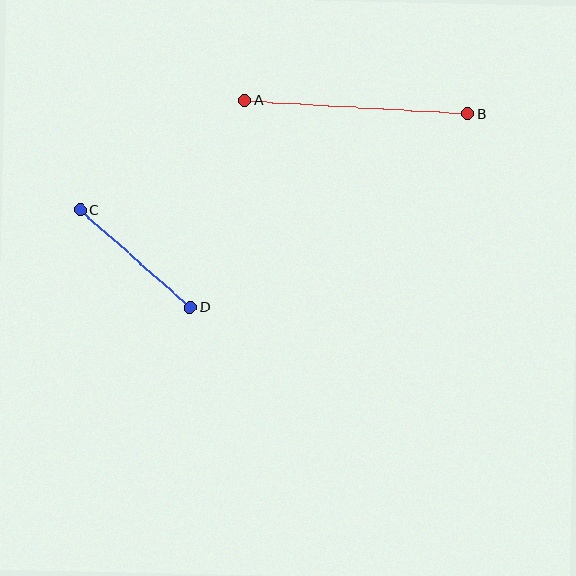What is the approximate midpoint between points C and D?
The midpoint is at approximately (135, 258) pixels.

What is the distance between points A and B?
The distance is approximately 223 pixels.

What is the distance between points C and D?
The distance is approximately 147 pixels.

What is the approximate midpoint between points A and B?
The midpoint is at approximately (356, 107) pixels.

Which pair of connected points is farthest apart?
Points A and B are farthest apart.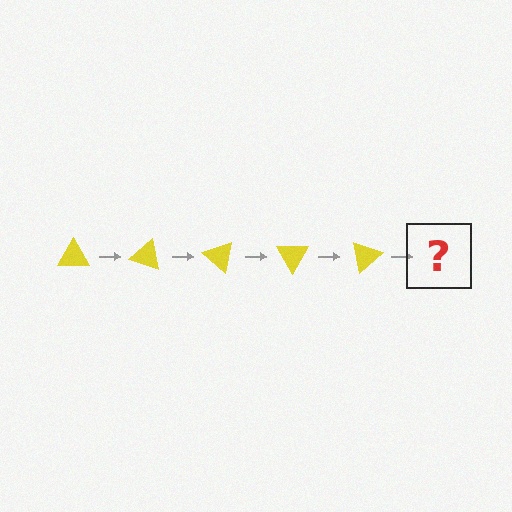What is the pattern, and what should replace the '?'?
The pattern is that the triangle rotates 20 degrees each step. The '?' should be a yellow triangle rotated 100 degrees.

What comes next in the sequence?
The next element should be a yellow triangle rotated 100 degrees.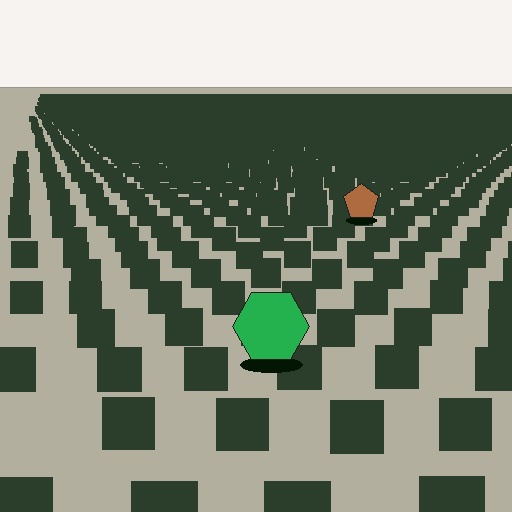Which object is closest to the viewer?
The green hexagon is closest. The texture marks near it are larger and more spread out.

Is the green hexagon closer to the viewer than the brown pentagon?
Yes. The green hexagon is closer — you can tell from the texture gradient: the ground texture is coarser near it.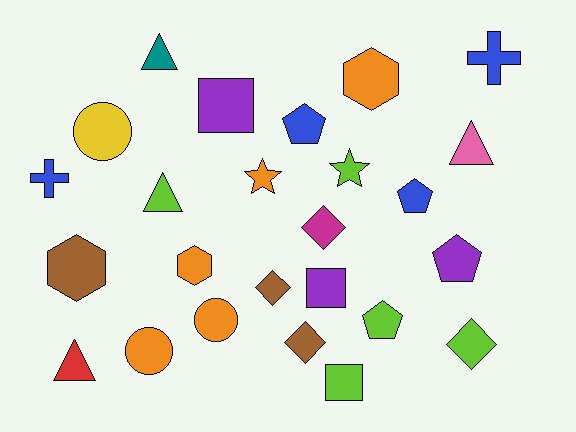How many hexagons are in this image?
There are 3 hexagons.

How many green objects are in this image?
There are no green objects.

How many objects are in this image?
There are 25 objects.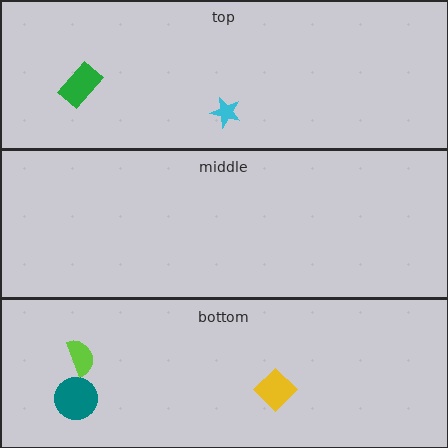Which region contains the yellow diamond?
The bottom region.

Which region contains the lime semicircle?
The bottom region.